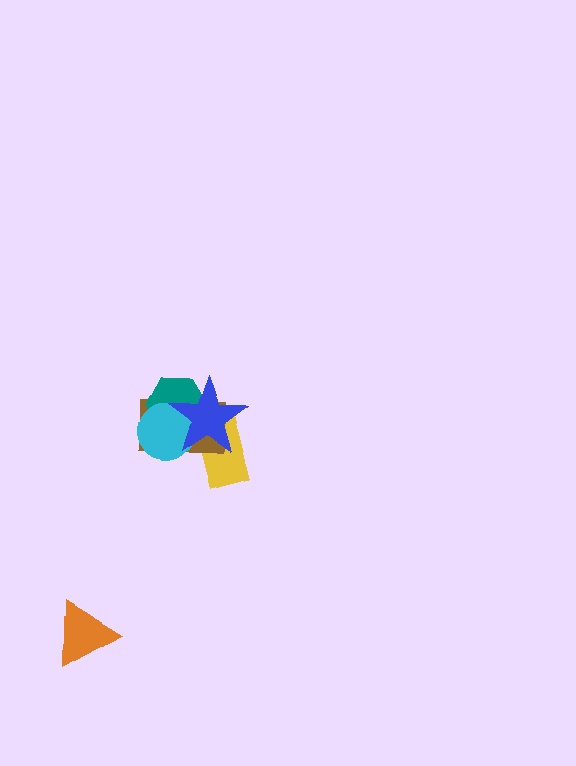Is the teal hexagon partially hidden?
Yes, it is partially covered by another shape.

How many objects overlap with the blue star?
4 objects overlap with the blue star.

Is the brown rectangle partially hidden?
Yes, it is partially covered by another shape.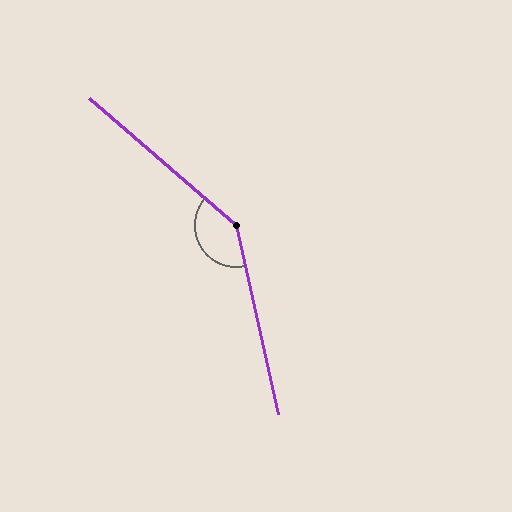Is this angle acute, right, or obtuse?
It is obtuse.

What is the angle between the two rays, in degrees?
Approximately 144 degrees.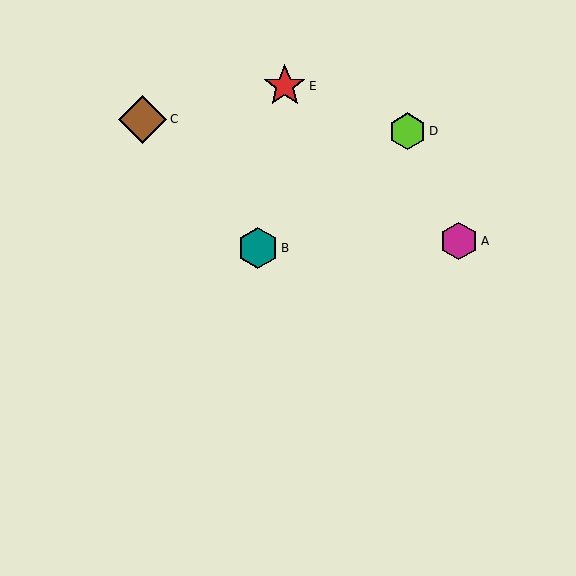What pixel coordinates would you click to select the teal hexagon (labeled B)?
Click at (258, 248) to select the teal hexagon B.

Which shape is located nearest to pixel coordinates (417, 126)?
The lime hexagon (labeled D) at (408, 131) is nearest to that location.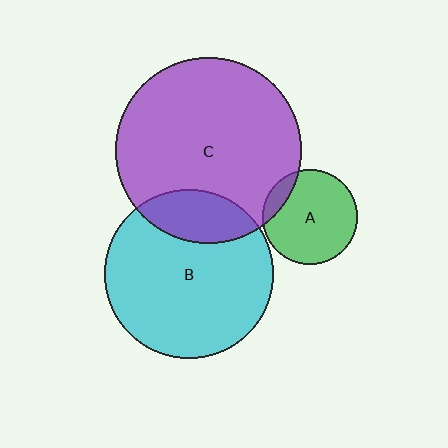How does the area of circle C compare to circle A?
Approximately 3.8 times.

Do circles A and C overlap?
Yes.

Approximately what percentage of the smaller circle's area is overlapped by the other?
Approximately 10%.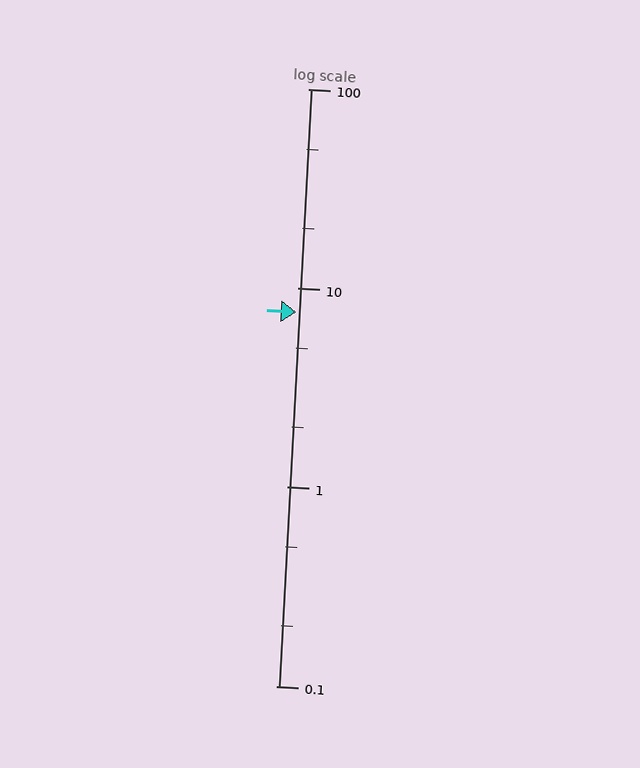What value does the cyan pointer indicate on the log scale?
The pointer indicates approximately 7.6.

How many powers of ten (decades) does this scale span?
The scale spans 3 decades, from 0.1 to 100.